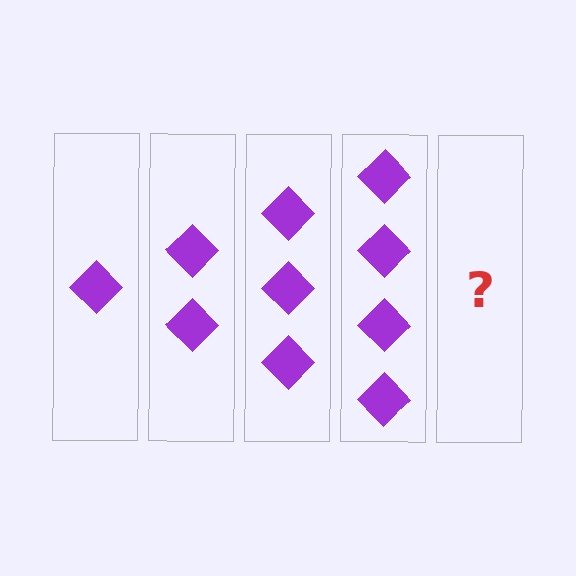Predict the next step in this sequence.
The next step is 5 diamonds.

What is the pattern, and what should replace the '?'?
The pattern is that each step adds one more diamond. The '?' should be 5 diamonds.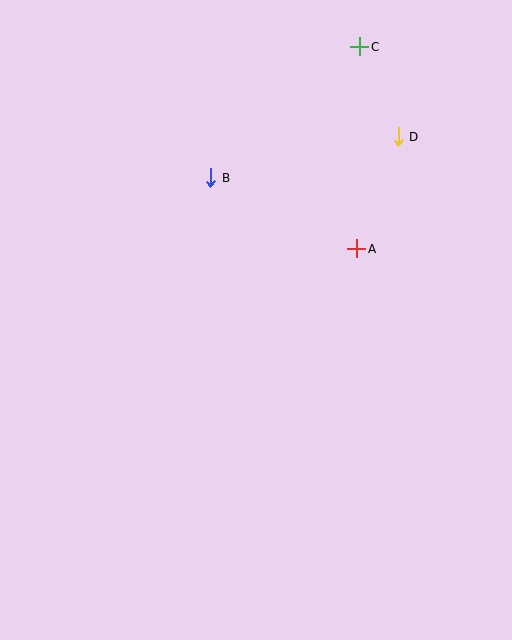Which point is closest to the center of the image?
Point A at (357, 249) is closest to the center.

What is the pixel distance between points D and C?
The distance between D and C is 98 pixels.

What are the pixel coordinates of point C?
Point C is at (360, 47).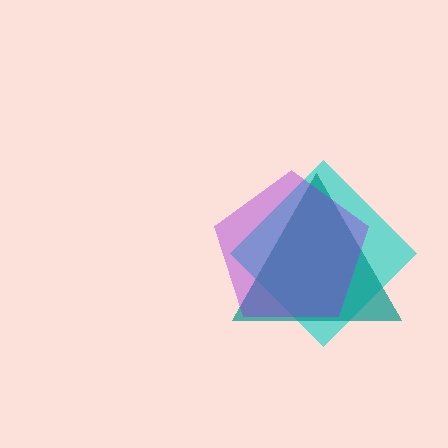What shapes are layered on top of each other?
The layered shapes are: a cyan diamond, a teal triangle, a purple pentagon.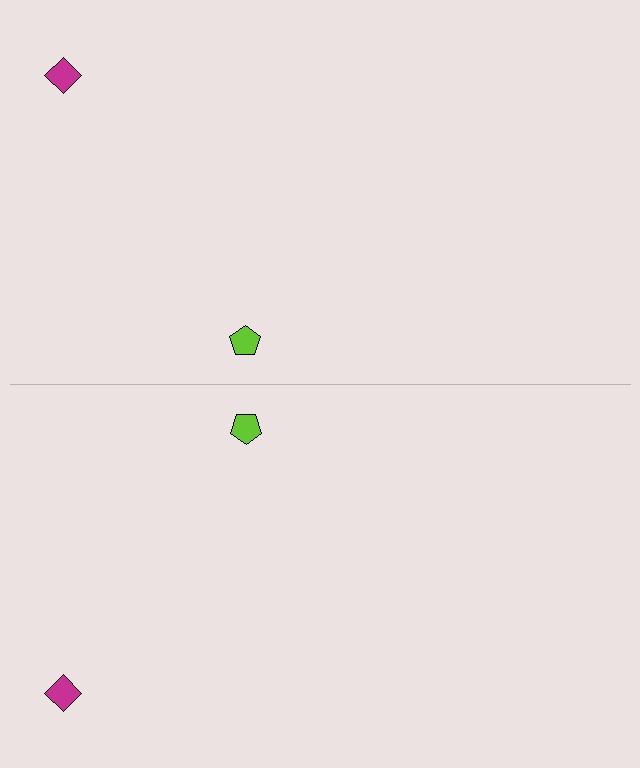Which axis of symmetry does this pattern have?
The pattern has a horizontal axis of symmetry running through the center of the image.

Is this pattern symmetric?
Yes, this pattern has bilateral (reflection) symmetry.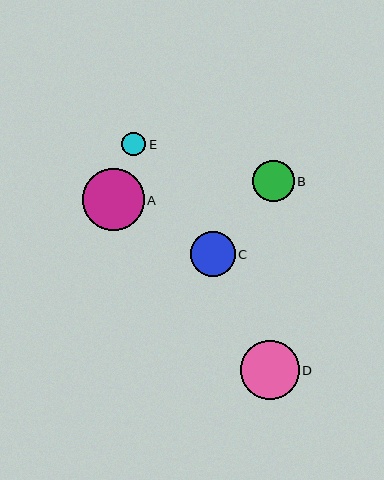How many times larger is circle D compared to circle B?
Circle D is approximately 1.4 times the size of circle B.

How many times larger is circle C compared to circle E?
Circle C is approximately 1.9 times the size of circle E.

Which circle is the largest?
Circle A is the largest with a size of approximately 62 pixels.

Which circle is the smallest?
Circle E is the smallest with a size of approximately 24 pixels.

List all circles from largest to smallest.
From largest to smallest: A, D, C, B, E.